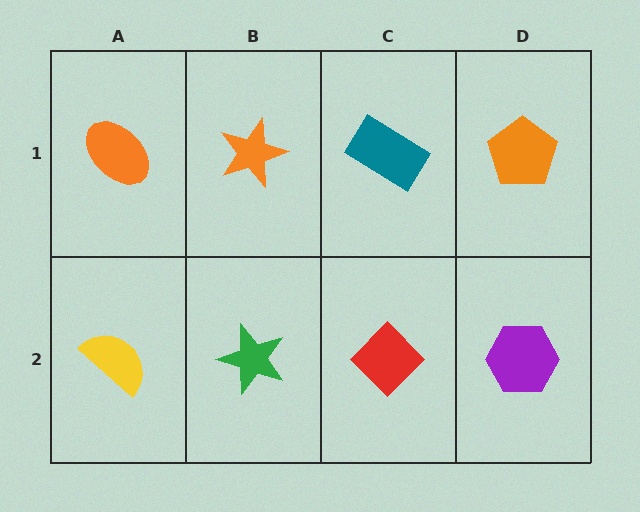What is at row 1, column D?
An orange pentagon.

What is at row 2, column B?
A green star.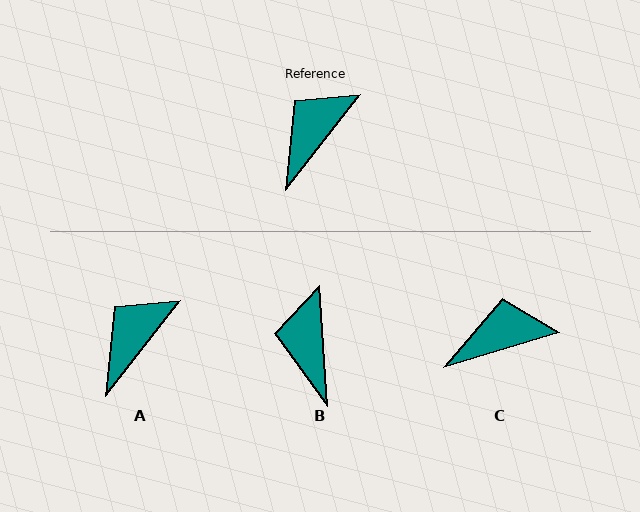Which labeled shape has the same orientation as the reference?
A.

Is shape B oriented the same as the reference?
No, it is off by about 42 degrees.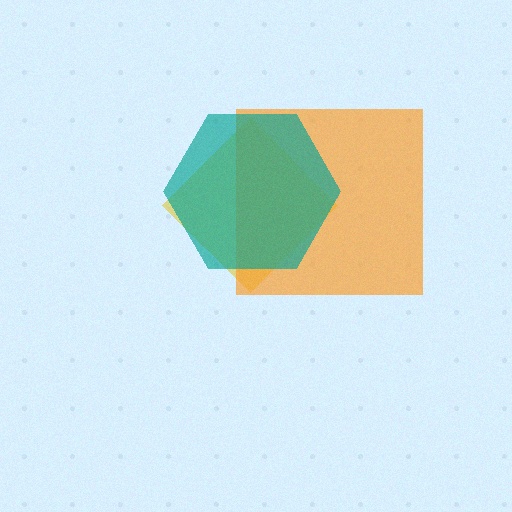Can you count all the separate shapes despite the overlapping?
Yes, there are 3 separate shapes.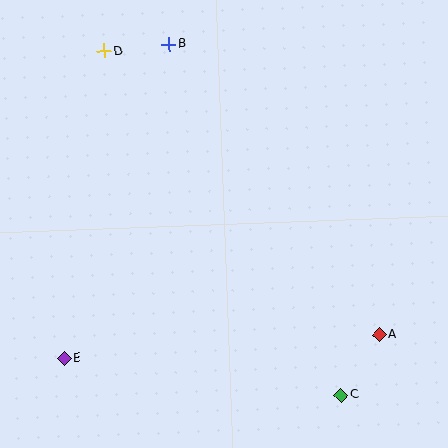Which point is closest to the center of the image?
Point B at (169, 44) is closest to the center.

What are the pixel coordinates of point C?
Point C is at (341, 395).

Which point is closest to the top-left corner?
Point D is closest to the top-left corner.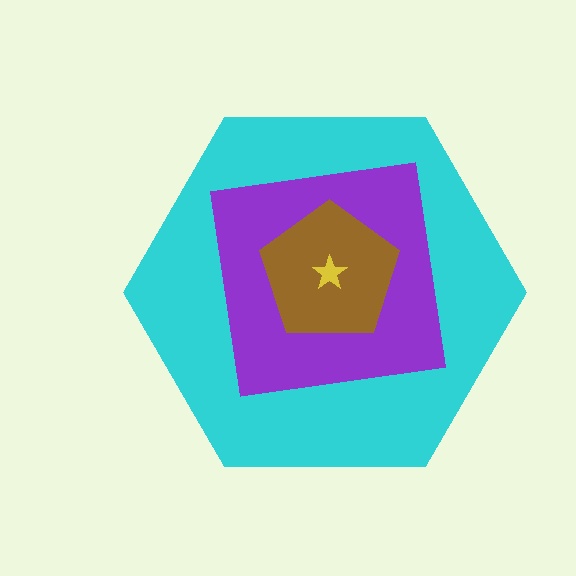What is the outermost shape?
The cyan hexagon.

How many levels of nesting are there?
4.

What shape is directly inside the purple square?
The brown pentagon.